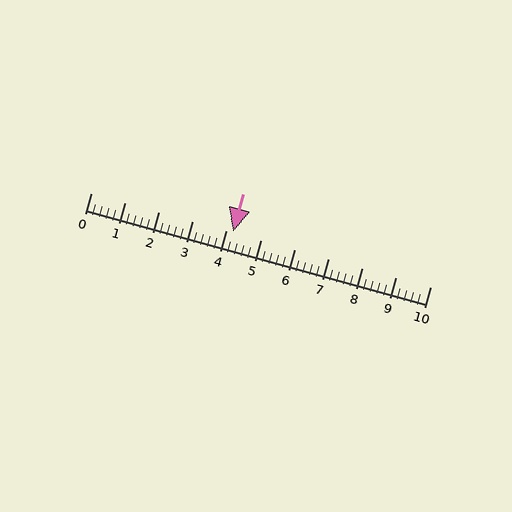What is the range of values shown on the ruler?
The ruler shows values from 0 to 10.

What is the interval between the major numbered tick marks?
The major tick marks are spaced 1 units apart.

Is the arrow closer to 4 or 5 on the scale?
The arrow is closer to 4.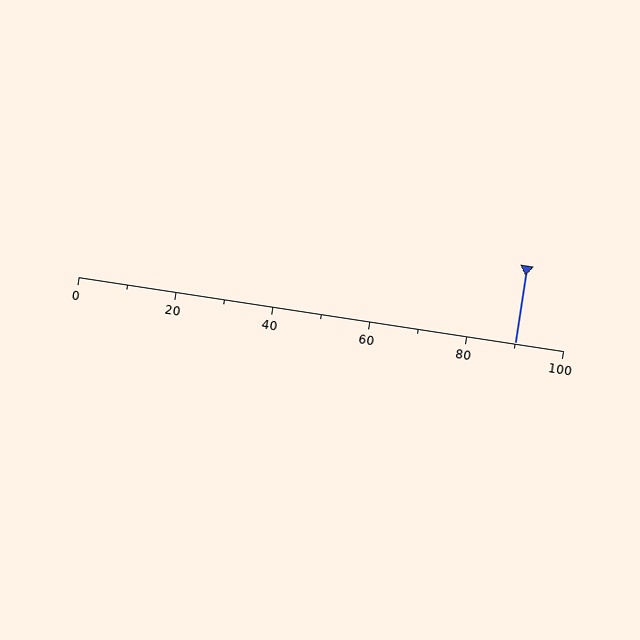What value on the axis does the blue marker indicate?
The marker indicates approximately 90.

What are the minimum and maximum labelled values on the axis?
The axis runs from 0 to 100.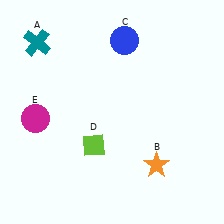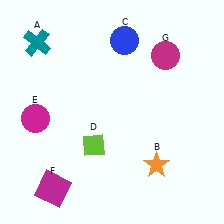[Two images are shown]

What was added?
A magenta square (F), a magenta circle (G) were added in Image 2.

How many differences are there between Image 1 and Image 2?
There are 2 differences between the two images.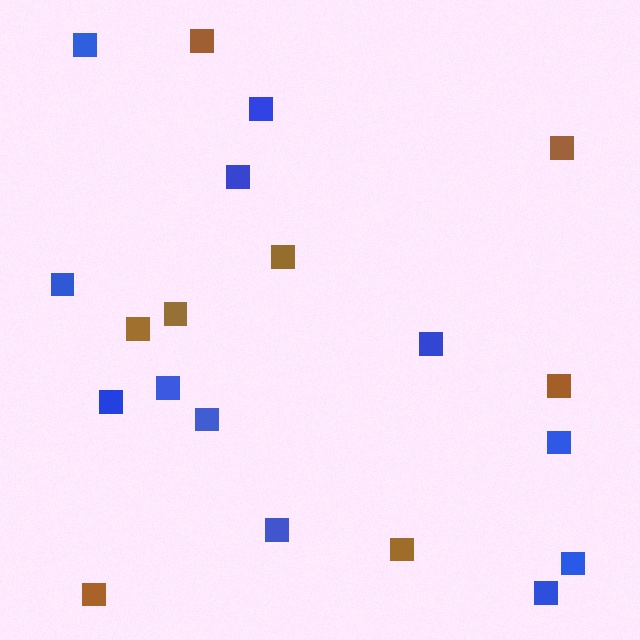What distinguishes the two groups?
There are 2 groups: one group of brown squares (8) and one group of blue squares (12).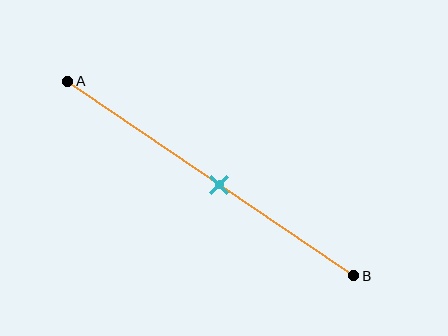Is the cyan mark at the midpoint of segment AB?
No, the mark is at about 55% from A, not at the 50% midpoint.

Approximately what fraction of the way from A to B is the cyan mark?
The cyan mark is approximately 55% of the way from A to B.